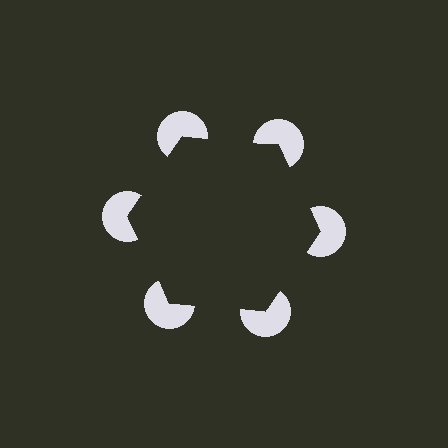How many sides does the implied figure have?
6 sides.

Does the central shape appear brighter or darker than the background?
It typically appears slightly darker than the background, even though no actual brightness change is drawn.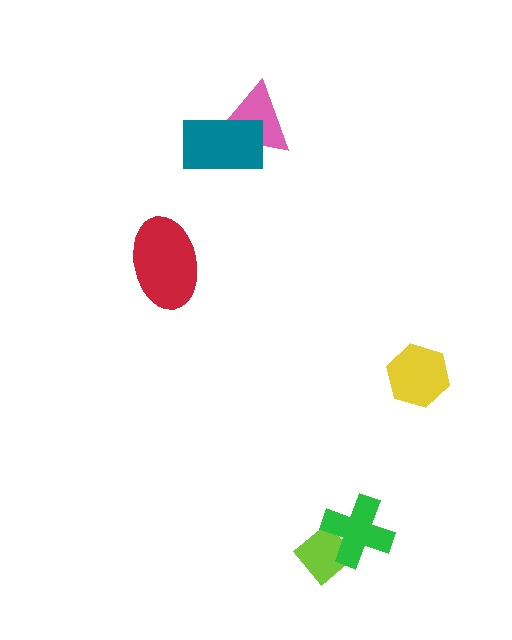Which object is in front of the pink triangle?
The teal rectangle is in front of the pink triangle.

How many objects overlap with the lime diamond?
1 object overlaps with the lime diamond.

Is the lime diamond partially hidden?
Yes, it is partially covered by another shape.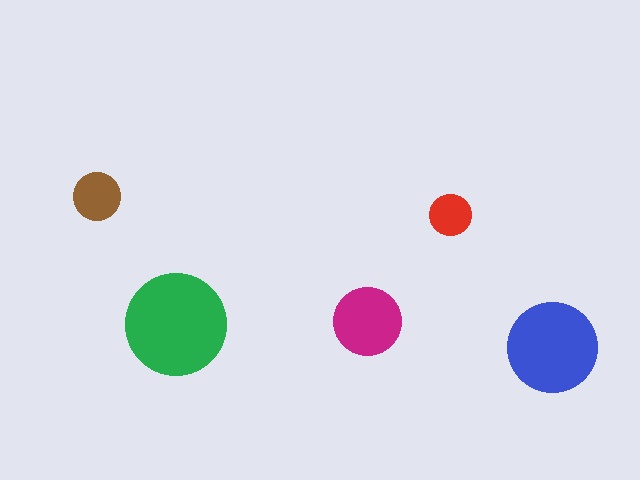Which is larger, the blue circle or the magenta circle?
The blue one.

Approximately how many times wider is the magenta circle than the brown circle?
About 1.5 times wider.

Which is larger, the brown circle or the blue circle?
The blue one.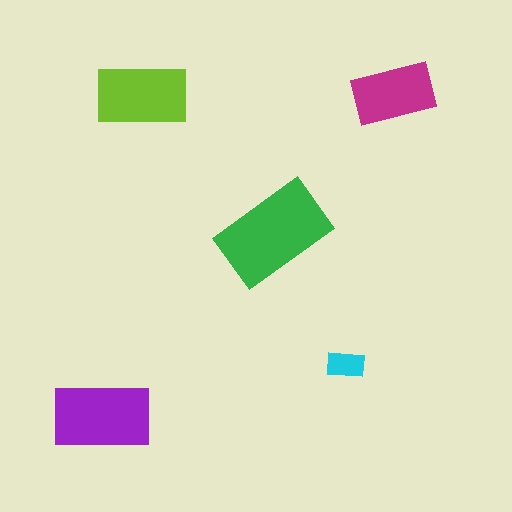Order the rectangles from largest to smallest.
the green one, the purple one, the lime one, the magenta one, the cyan one.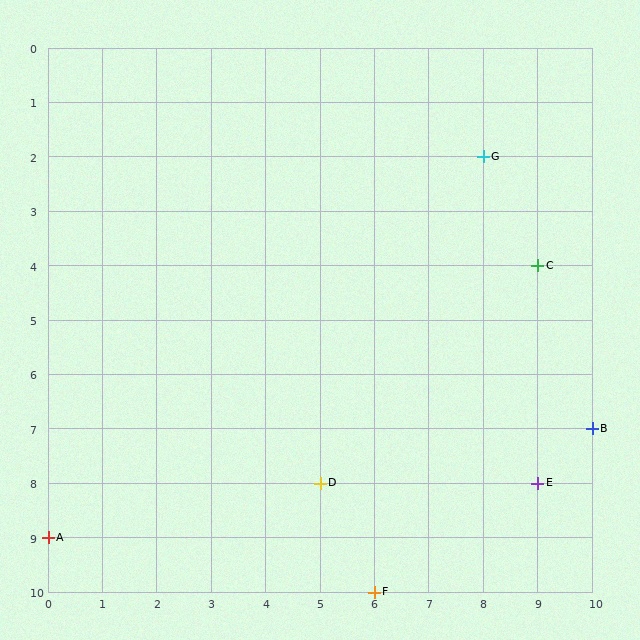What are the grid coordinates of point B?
Point B is at grid coordinates (10, 7).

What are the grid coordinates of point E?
Point E is at grid coordinates (9, 8).